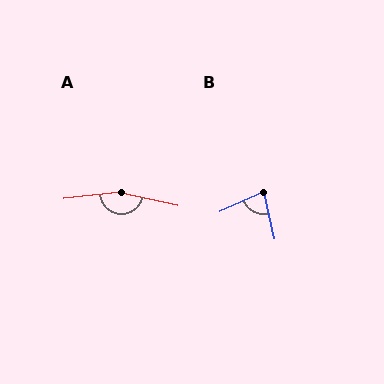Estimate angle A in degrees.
Approximately 161 degrees.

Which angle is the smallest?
B, at approximately 79 degrees.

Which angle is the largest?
A, at approximately 161 degrees.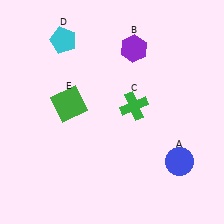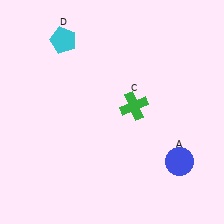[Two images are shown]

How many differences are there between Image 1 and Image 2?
There are 2 differences between the two images.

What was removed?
The green square (E), the purple hexagon (B) were removed in Image 2.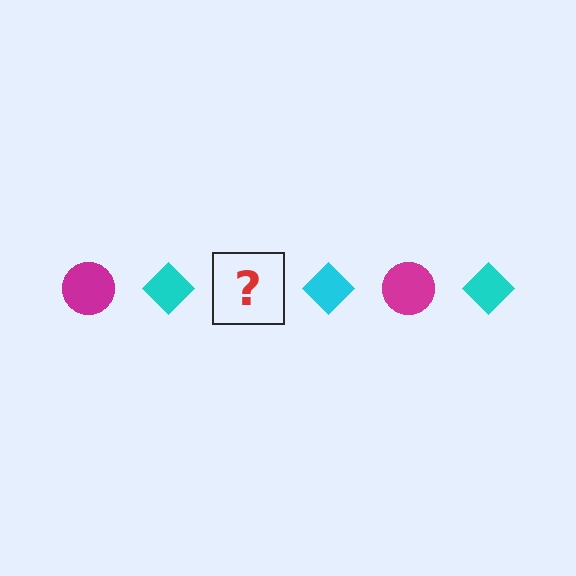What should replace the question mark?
The question mark should be replaced with a magenta circle.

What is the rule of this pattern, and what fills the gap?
The rule is that the pattern alternates between magenta circle and cyan diamond. The gap should be filled with a magenta circle.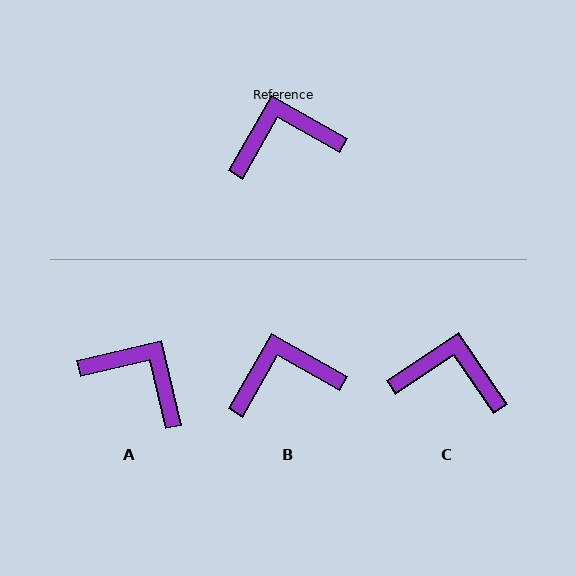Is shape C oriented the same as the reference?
No, it is off by about 26 degrees.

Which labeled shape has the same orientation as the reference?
B.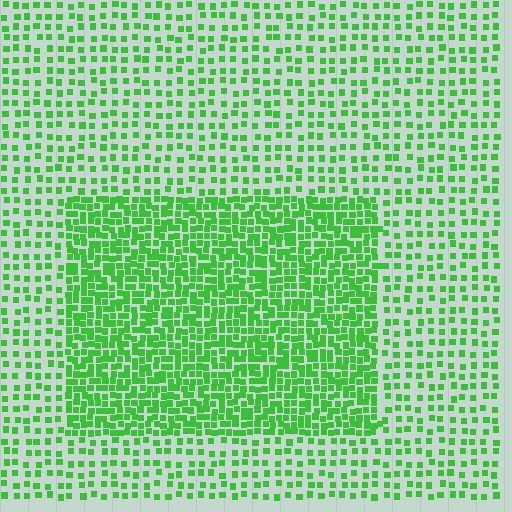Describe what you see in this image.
The image contains small green elements arranged at two different densities. A rectangle-shaped region is visible where the elements are more densely packed than the surrounding area.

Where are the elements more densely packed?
The elements are more densely packed inside the rectangle boundary.